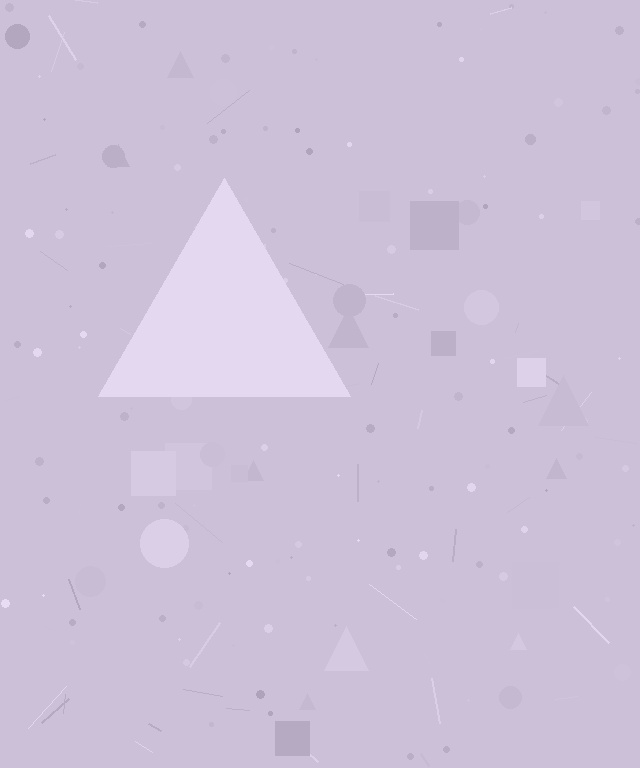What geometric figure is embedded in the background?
A triangle is embedded in the background.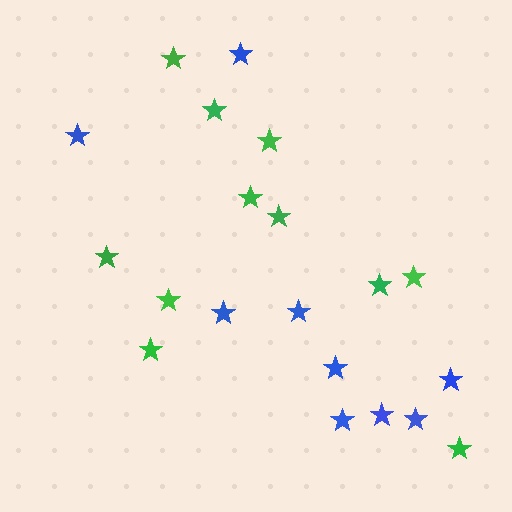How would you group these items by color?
There are 2 groups: one group of blue stars (9) and one group of green stars (11).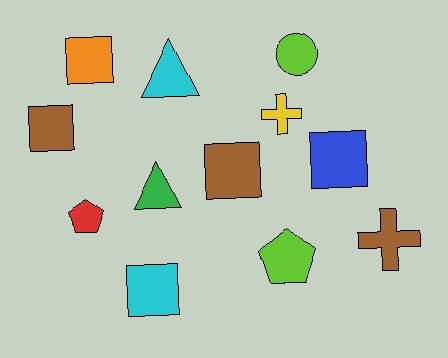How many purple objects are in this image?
There are no purple objects.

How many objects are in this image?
There are 12 objects.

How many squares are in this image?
There are 5 squares.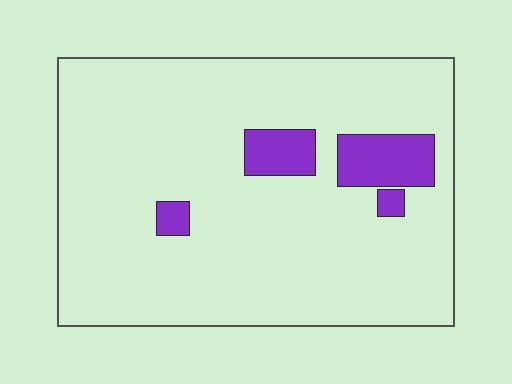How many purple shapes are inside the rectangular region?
4.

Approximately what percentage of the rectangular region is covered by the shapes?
Approximately 10%.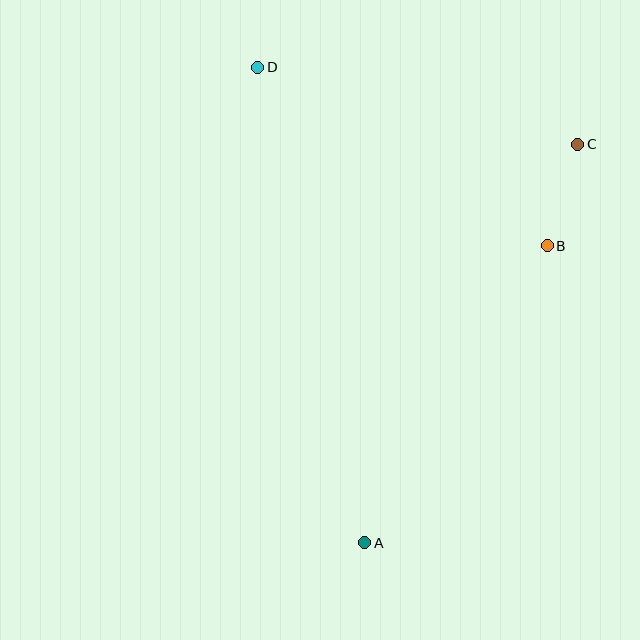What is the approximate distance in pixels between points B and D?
The distance between B and D is approximately 340 pixels.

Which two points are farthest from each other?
Points A and D are farthest from each other.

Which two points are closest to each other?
Points B and C are closest to each other.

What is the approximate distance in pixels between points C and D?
The distance between C and D is approximately 329 pixels.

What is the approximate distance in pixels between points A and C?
The distance between A and C is approximately 452 pixels.